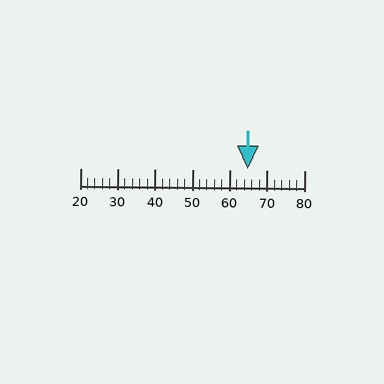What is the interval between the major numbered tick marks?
The major tick marks are spaced 10 units apart.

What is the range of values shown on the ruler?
The ruler shows values from 20 to 80.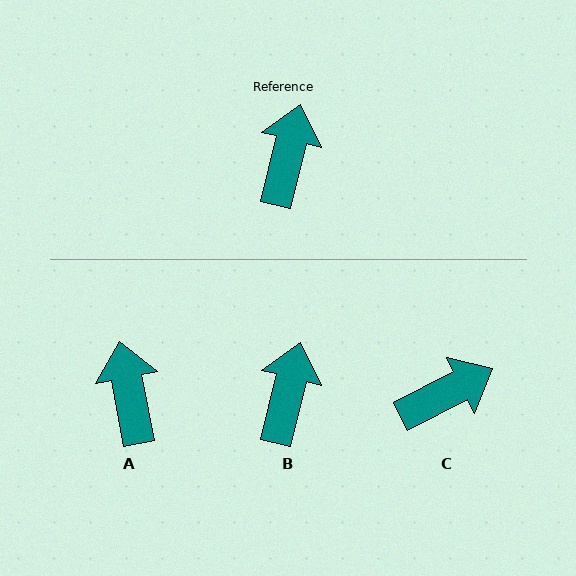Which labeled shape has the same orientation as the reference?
B.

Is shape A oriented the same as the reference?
No, it is off by about 25 degrees.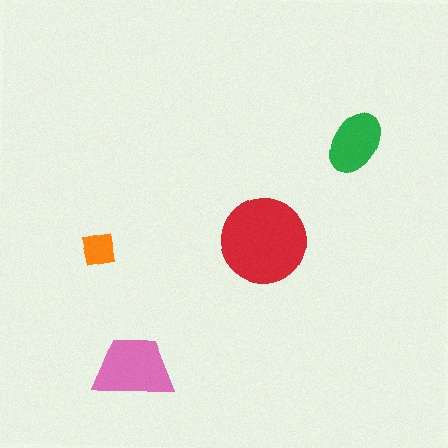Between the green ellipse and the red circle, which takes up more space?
The red circle.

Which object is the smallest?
The orange square.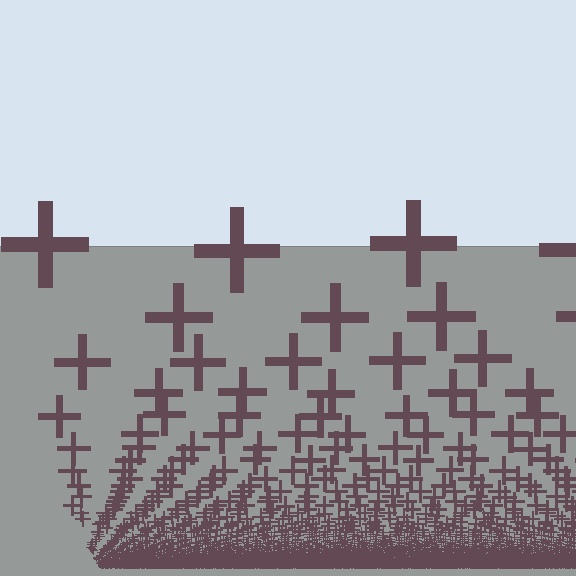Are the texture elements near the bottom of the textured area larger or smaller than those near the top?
Smaller. The gradient is inverted — elements near the bottom are smaller and denser.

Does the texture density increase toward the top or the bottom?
Density increases toward the bottom.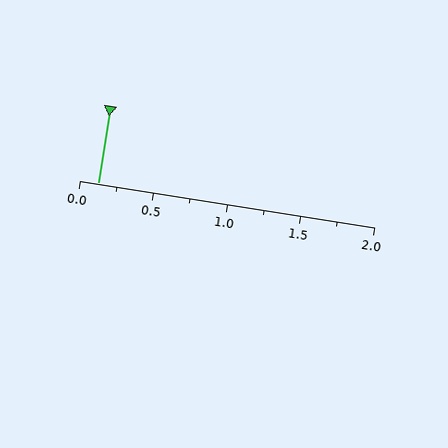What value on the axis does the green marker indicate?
The marker indicates approximately 0.12.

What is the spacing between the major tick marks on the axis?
The major ticks are spaced 0.5 apart.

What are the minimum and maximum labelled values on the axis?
The axis runs from 0.0 to 2.0.